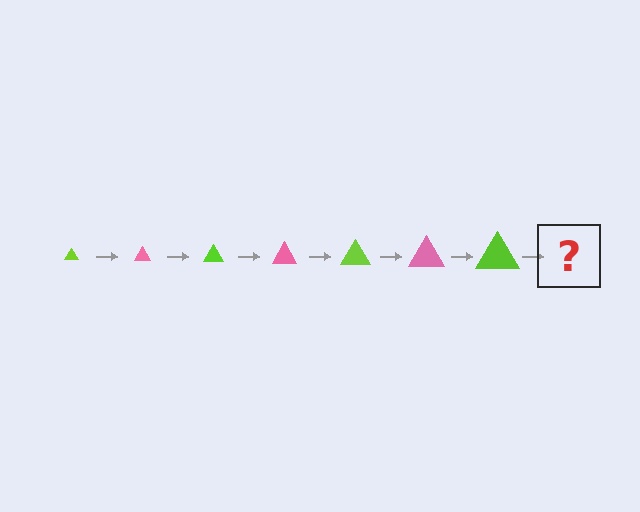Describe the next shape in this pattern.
It should be a pink triangle, larger than the previous one.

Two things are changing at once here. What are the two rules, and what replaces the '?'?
The two rules are that the triangle grows larger each step and the color cycles through lime and pink. The '?' should be a pink triangle, larger than the previous one.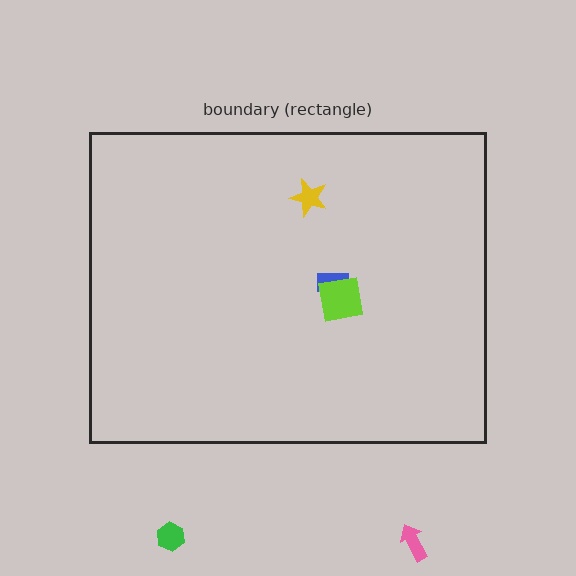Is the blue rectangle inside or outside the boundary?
Inside.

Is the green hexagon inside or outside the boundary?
Outside.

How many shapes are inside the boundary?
3 inside, 2 outside.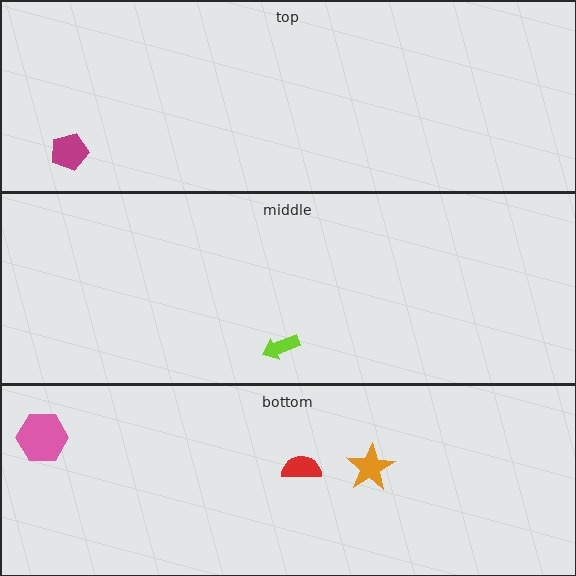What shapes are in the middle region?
The lime arrow.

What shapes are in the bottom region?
The orange star, the pink hexagon, the red semicircle.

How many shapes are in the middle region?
1.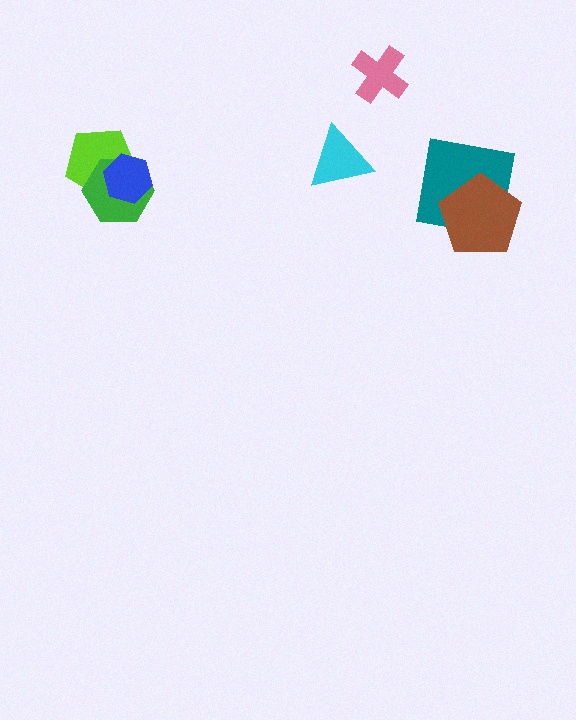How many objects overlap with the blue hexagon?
2 objects overlap with the blue hexagon.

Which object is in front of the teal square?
The brown pentagon is in front of the teal square.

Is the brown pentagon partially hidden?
No, no other shape covers it.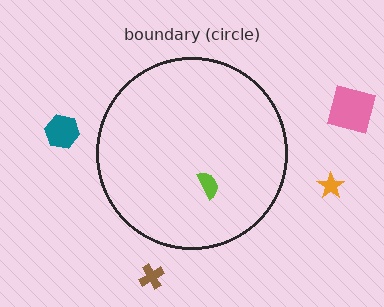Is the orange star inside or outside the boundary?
Outside.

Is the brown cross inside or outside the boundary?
Outside.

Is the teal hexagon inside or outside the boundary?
Outside.